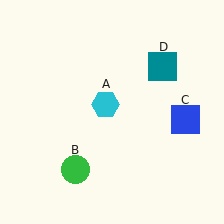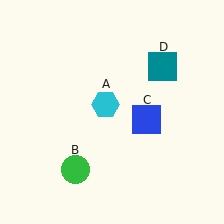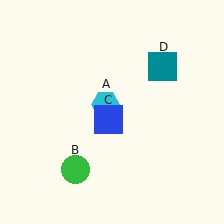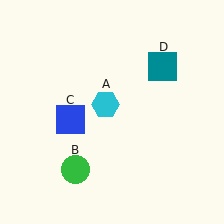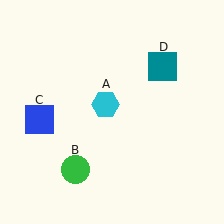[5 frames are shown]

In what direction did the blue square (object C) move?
The blue square (object C) moved left.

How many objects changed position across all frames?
1 object changed position: blue square (object C).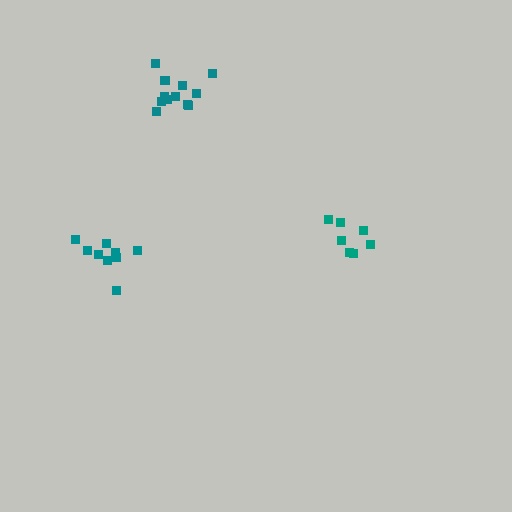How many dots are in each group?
Group 1: 9 dots, Group 2: 7 dots, Group 3: 13 dots (29 total).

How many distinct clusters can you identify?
There are 3 distinct clusters.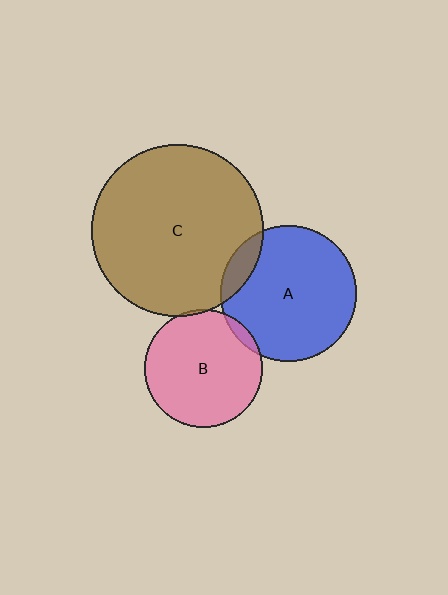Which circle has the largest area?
Circle C (brown).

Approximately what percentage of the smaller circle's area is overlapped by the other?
Approximately 5%.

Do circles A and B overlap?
Yes.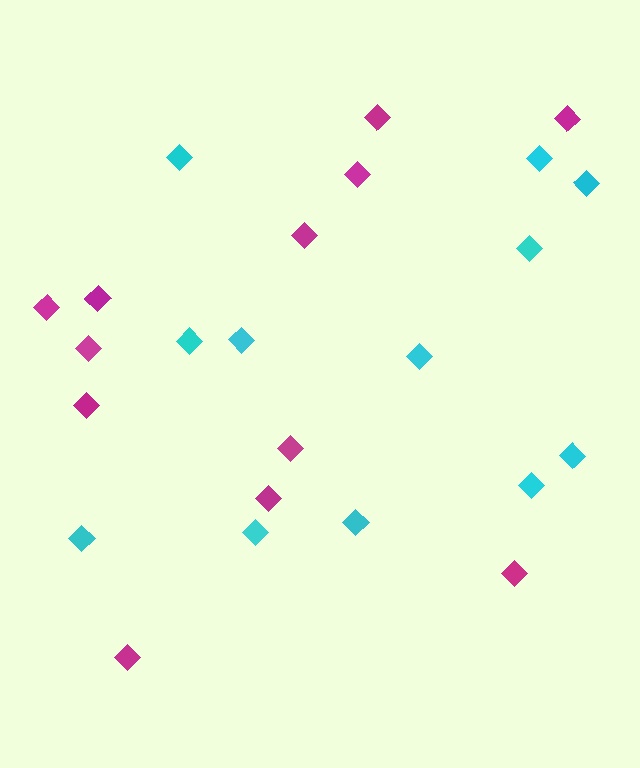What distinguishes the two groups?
There are 2 groups: one group of cyan diamonds (12) and one group of magenta diamonds (12).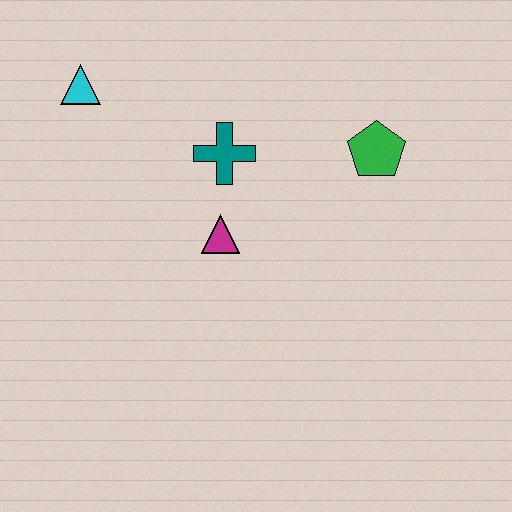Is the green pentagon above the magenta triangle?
Yes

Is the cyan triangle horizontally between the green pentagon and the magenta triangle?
No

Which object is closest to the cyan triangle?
The teal cross is closest to the cyan triangle.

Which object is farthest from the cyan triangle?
The green pentagon is farthest from the cyan triangle.